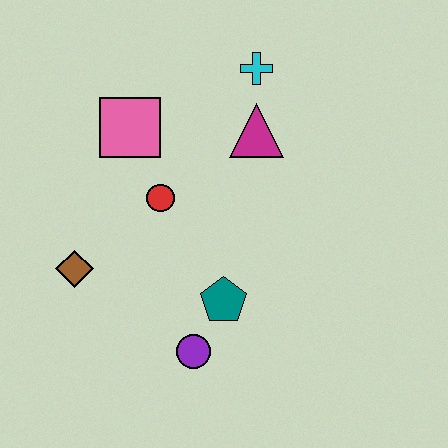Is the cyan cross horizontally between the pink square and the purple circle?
No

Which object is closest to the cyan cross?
The magenta triangle is closest to the cyan cross.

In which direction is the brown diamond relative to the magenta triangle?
The brown diamond is to the left of the magenta triangle.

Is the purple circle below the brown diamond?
Yes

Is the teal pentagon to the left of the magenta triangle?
Yes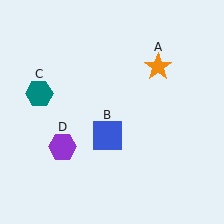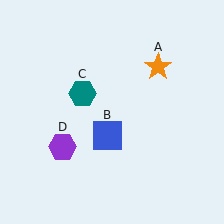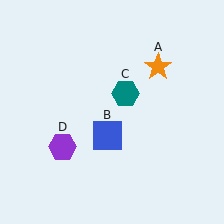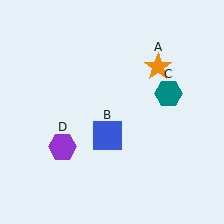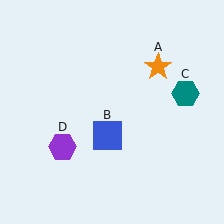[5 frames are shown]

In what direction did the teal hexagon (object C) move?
The teal hexagon (object C) moved right.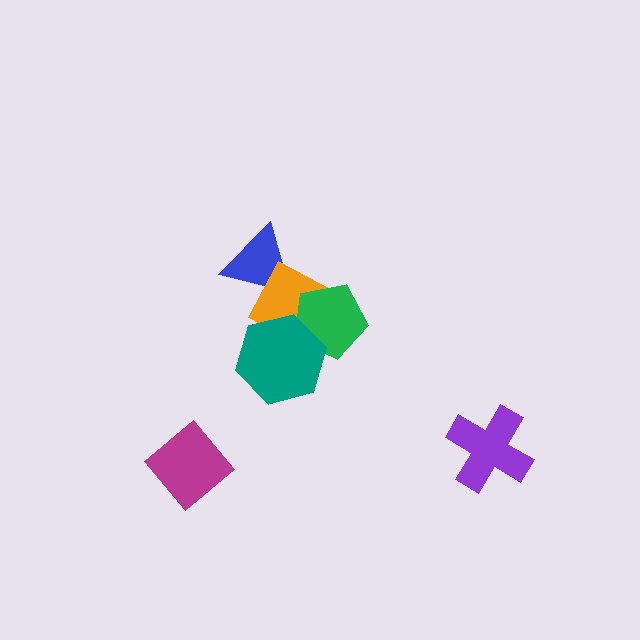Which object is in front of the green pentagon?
The teal hexagon is in front of the green pentagon.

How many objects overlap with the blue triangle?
1 object overlaps with the blue triangle.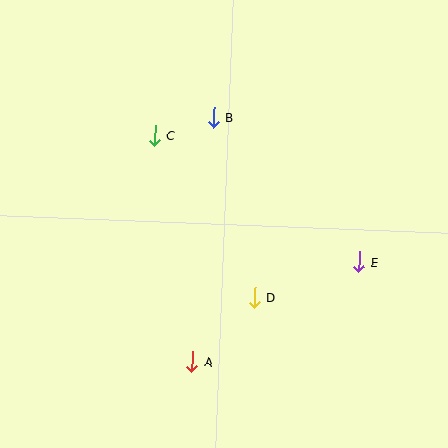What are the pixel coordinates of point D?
Point D is at (254, 297).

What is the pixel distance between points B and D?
The distance between B and D is 185 pixels.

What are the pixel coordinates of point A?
Point A is at (192, 361).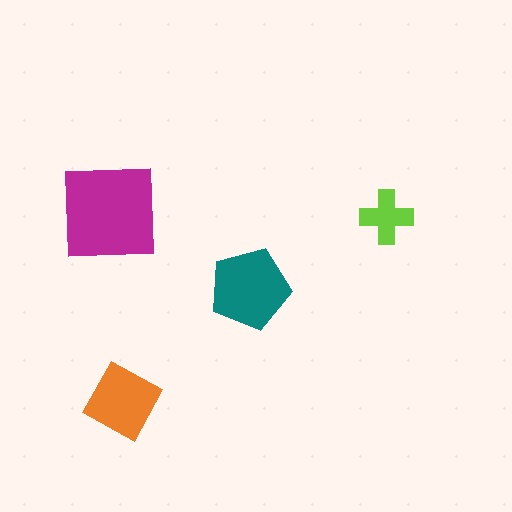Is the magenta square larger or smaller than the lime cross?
Larger.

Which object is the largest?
The magenta square.